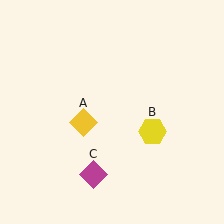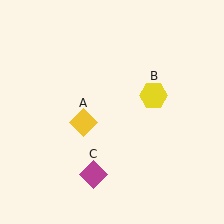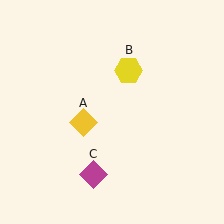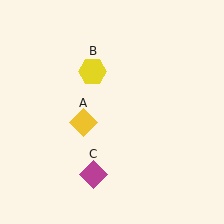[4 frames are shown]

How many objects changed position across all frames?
1 object changed position: yellow hexagon (object B).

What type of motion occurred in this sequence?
The yellow hexagon (object B) rotated counterclockwise around the center of the scene.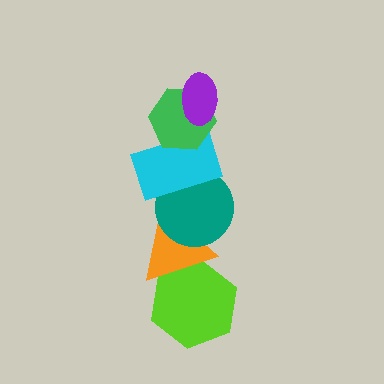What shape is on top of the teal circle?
The cyan rectangle is on top of the teal circle.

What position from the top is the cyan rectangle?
The cyan rectangle is 3rd from the top.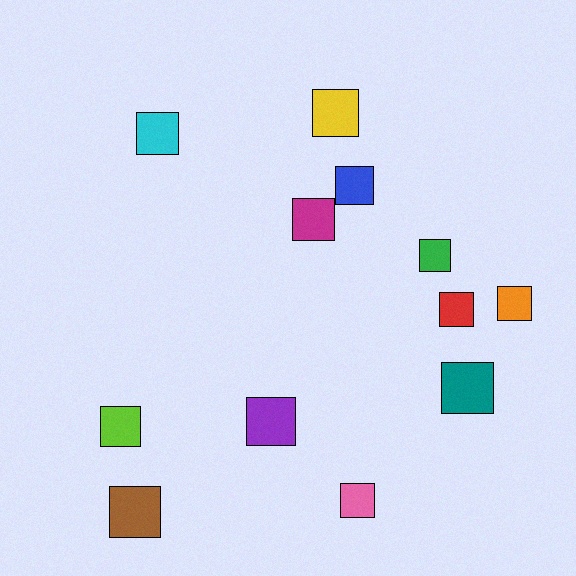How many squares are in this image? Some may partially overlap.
There are 12 squares.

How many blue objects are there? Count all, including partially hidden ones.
There is 1 blue object.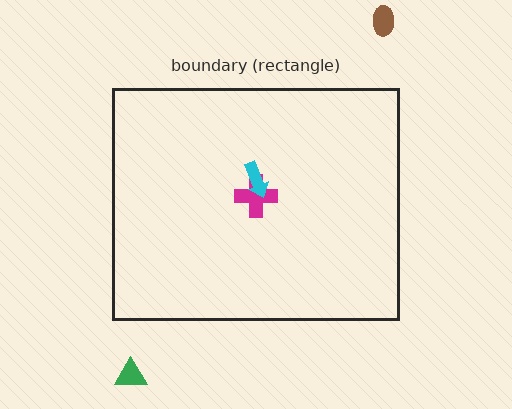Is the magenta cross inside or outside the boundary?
Inside.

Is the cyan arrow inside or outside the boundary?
Inside.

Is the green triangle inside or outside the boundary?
Outside.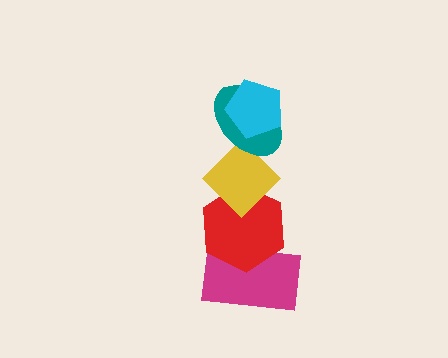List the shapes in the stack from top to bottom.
From top to bottom: the cyan pentagon, the teal ellipse, the yellow diamond, the red hexagon, the magenta rectangle.